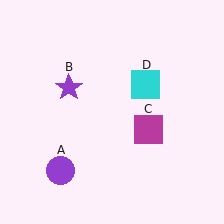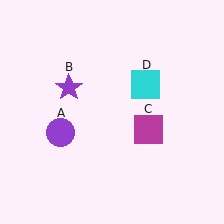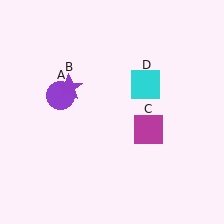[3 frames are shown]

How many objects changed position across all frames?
1 object changed position: purple circle (object A).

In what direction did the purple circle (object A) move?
The purple circle (object A) moved up.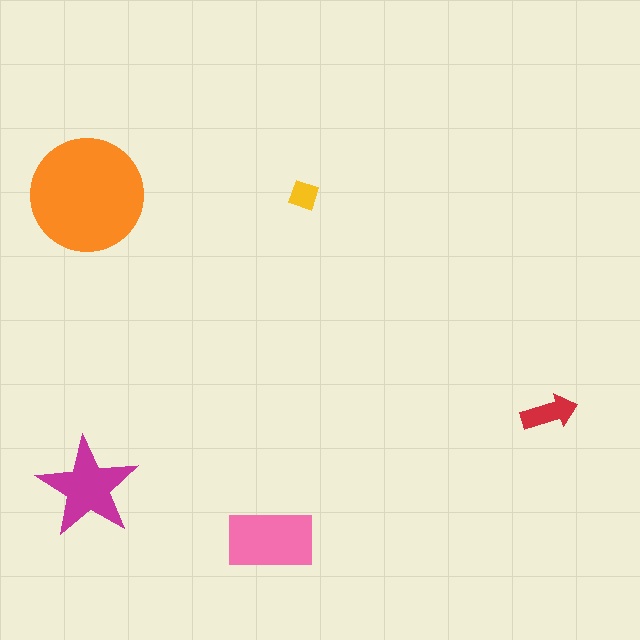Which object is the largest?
The orange circle.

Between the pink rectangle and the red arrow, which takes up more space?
The pink rectangle.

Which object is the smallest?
The yellow diamond.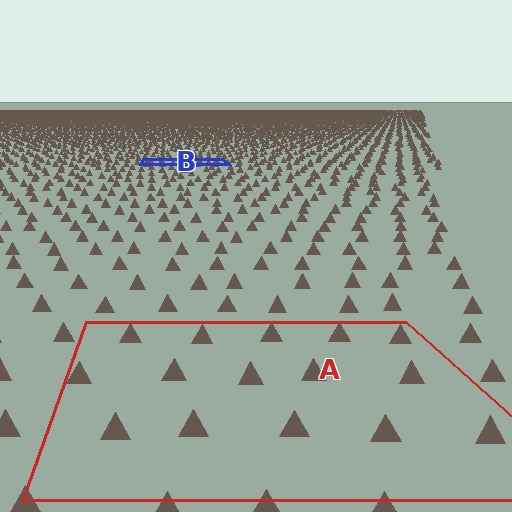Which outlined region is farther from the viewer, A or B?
Region B is farther from the viewer — the texture elements inside it appear smaller and more densely packed.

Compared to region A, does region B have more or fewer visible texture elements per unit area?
Region B has more texture elements per unit area — they are packed more densely because it is farther away.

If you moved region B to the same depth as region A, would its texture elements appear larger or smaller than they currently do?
They would appear larger. At a closer depth, the same texture elements are projected at a bigger on-screen size.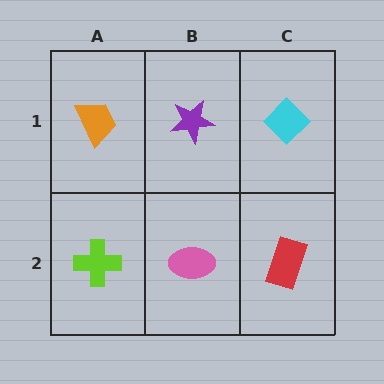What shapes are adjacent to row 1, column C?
A red rectangle (row 2, column C), a purple star (row 1, column B).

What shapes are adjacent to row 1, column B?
A pink ellipse (row 2, column B), an orange trapezoid (row 1, column A), a cyan diamond (row 1, column C).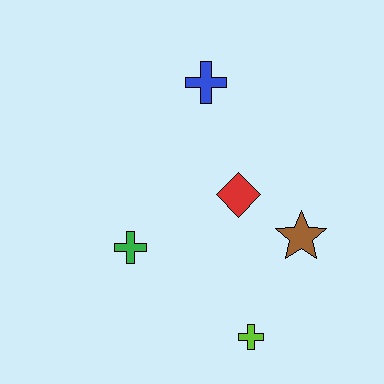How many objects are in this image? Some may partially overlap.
There are 5 objects.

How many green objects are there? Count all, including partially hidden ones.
There is 1 green object.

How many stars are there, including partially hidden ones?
There is 1 star.